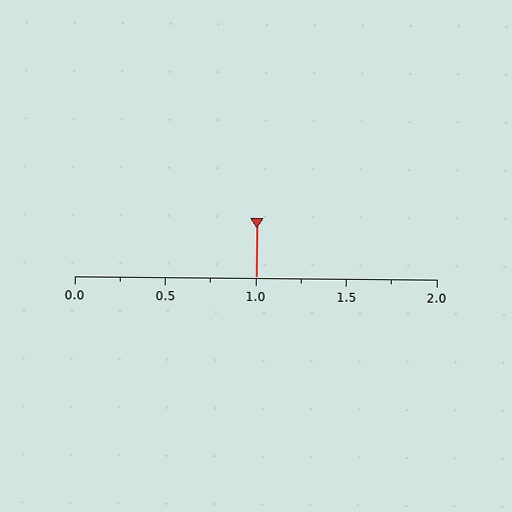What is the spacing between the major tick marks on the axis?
The major ticks are spaced 0.5 apart.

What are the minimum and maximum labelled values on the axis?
The axis runs from 0.0 to 2.0.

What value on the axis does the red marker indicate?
The marker indicates approximately 1.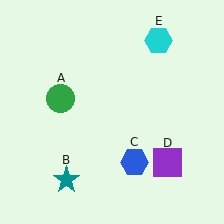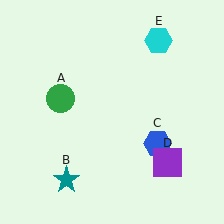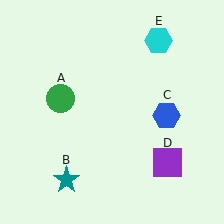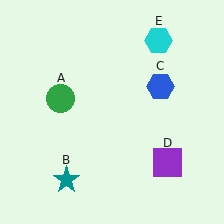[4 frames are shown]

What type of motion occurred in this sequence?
The blue hexagon (object C) rotated counterclockwise around the center of the scene.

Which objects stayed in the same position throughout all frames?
Green circle (object A) and teal star (object B) and purple square (object D) and cyan hexagon (object E) remained stationary.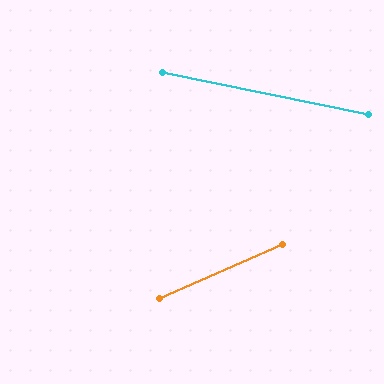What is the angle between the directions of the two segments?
Approximately 35 degrees.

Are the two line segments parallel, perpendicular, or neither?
Neither parallel nor perpendicular — they differ by about 35°.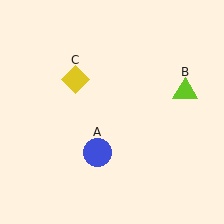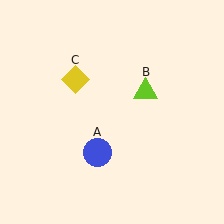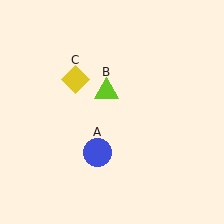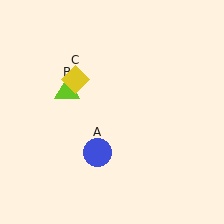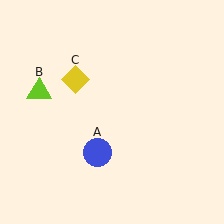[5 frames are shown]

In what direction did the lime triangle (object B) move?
The lime triangle (object B) moved left.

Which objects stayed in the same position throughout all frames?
Blue circle (object A) and yellow diamond (object C) remained stationary.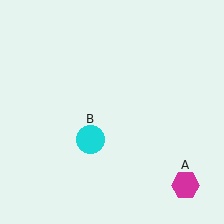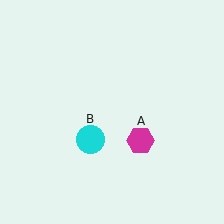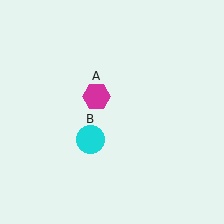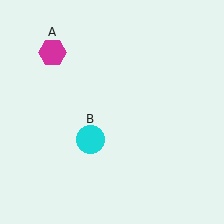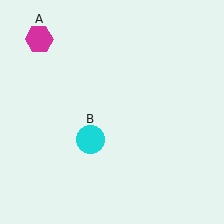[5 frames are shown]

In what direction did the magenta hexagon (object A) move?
The magenta hexagon (object A) moved up and to the left.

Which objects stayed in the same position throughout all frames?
Cyan circle (object B) remained stationary.